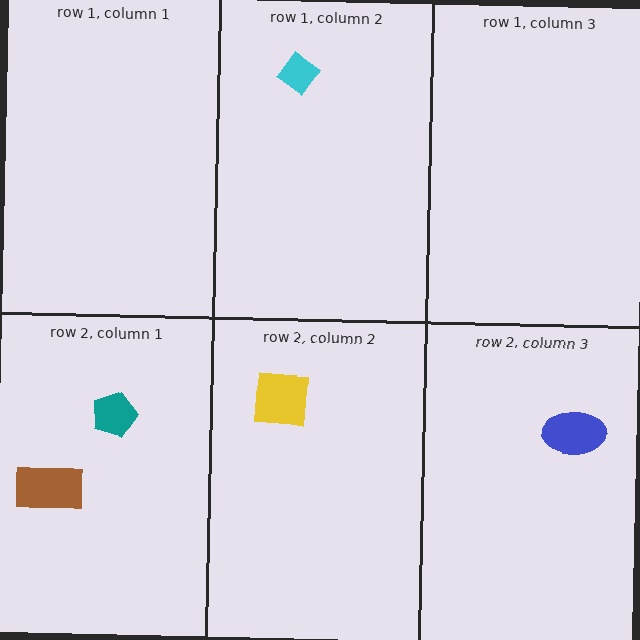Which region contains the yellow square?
The row 2, column 2 region.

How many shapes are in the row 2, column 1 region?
2.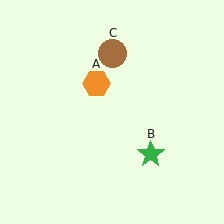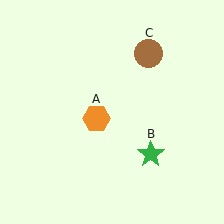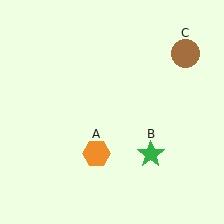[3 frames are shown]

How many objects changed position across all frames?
2 objects changed position: orange hexagon (object A), brown circle (object C).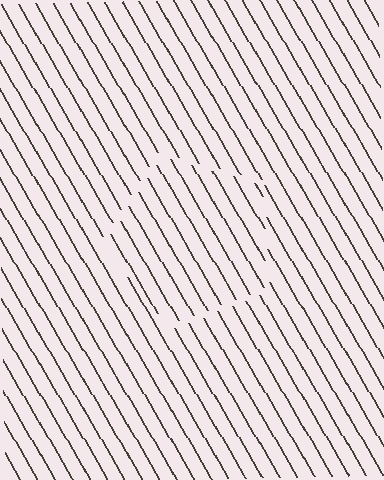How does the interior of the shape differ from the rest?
The interior of the shape contains the same grating, shifted by half a period — the contour is defined by the phase discontinuity where line-ends from the inner and outer gratings abut.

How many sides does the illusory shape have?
5 sides — the line-ends trace a pentagon.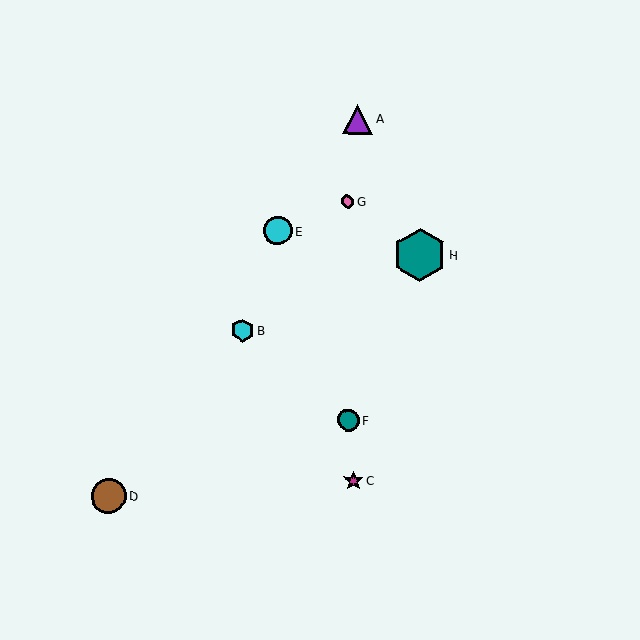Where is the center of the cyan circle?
The center of the cyan circle is at (278, 231).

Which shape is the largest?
The teal hexagon (labeled H) is the largest.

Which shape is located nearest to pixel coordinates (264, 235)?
The cyan circle (labeled E) at (278, 231) is nearest to that location.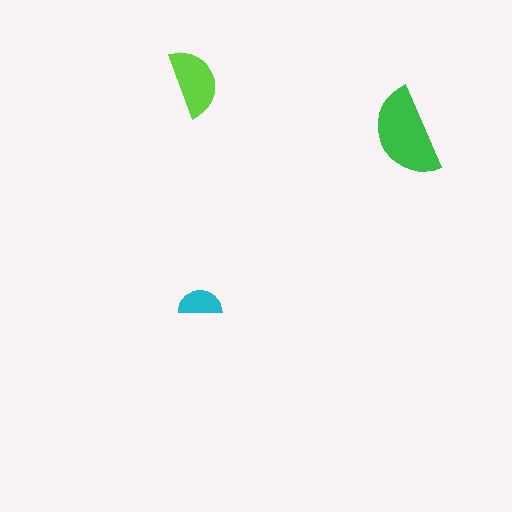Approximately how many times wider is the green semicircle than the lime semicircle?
About 1.5 times wider.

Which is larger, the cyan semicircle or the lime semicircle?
The lime one.